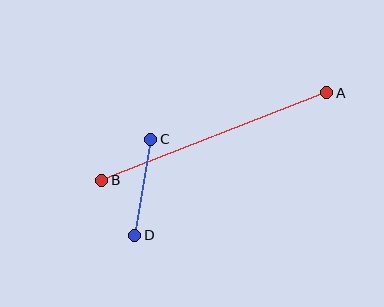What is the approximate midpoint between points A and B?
The midpoint is at approximately (214, 137) pixels.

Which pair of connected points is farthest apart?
Points A and B are farthest apart.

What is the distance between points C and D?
The distance is approximately 97 pixels.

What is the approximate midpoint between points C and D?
The midpoint is at approximately (143, 187) pixels.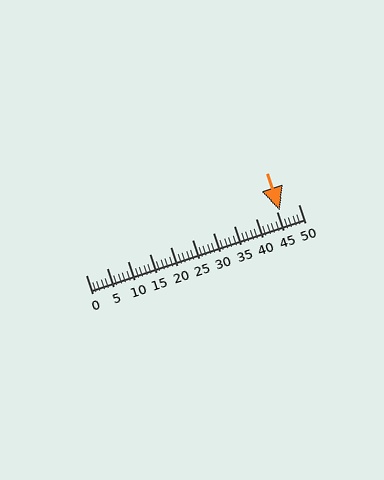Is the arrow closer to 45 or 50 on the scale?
The arrow is closer to 45.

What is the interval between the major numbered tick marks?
The major tick marks are spaced 5 units apart.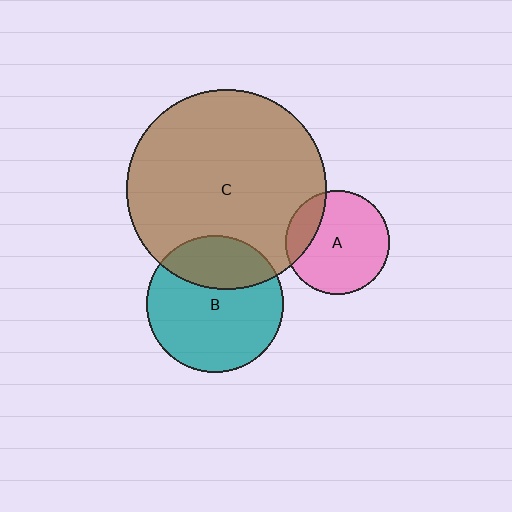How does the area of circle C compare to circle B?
Approximately 2.1 times.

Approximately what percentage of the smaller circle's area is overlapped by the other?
Approximately 20%.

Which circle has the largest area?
Circle C (brown).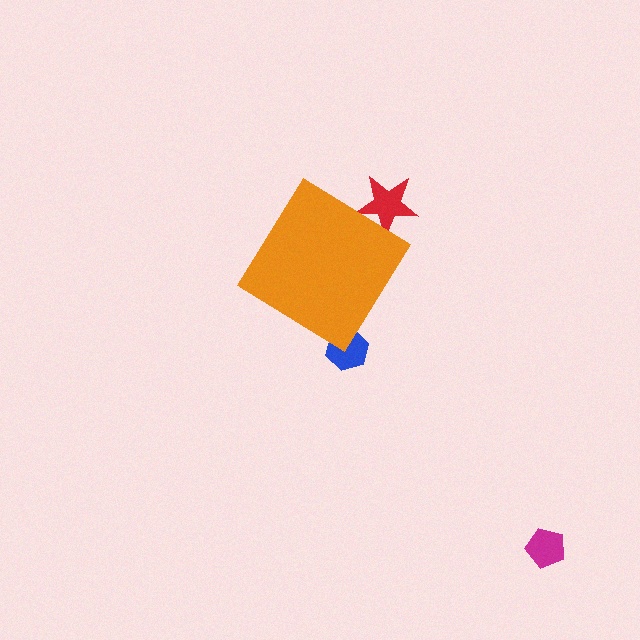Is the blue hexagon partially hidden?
Yes, the blue hexagon is partially hidden behind the orange diamond.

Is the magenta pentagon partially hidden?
No, the magenta pentagon is fully visible.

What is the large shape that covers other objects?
An orange diamond.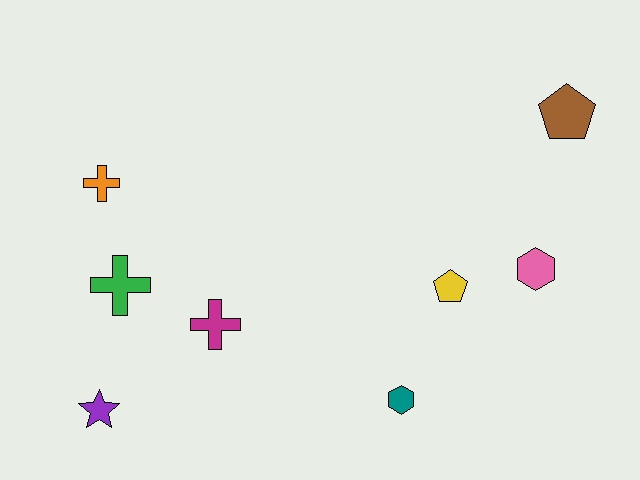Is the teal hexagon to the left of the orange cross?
No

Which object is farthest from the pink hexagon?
The purple star is farthest from the pink hexagon.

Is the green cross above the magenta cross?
Yes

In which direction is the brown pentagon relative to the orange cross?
The brown pentagon is to the right of the orange cross.